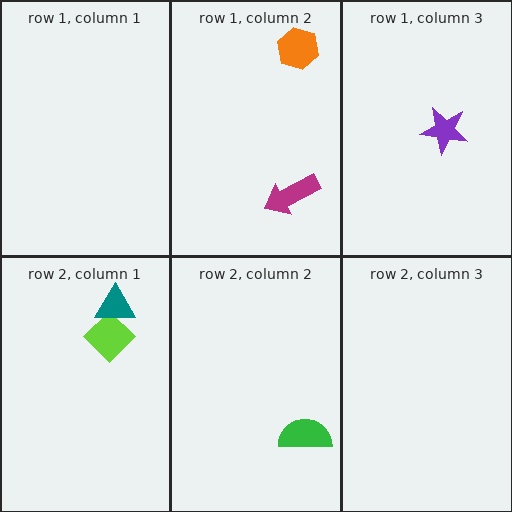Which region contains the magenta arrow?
The row 1, column 2 region.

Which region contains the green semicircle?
The row 2, column 2 region.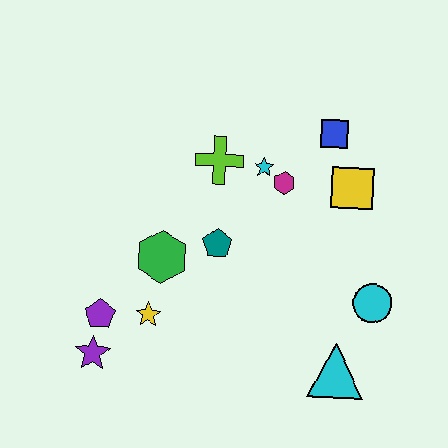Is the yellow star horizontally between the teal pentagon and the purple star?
Yes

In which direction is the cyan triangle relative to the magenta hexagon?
The cyan triangle is below the magenta hexagon.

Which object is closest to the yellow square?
The blue square is closest to the yellow square.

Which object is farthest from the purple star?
The blue square is farthest from the purple star.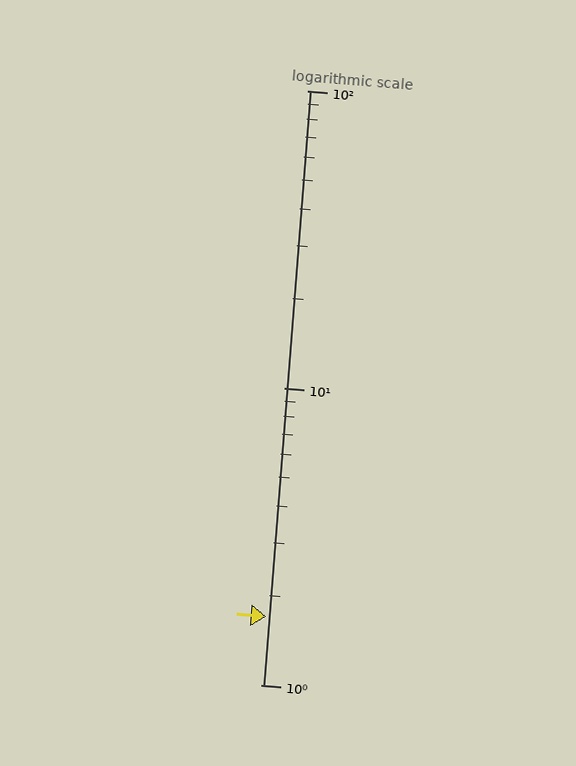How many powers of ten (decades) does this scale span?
The scale spans 2 decades, from 1 to 100.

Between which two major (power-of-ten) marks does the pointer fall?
The pointer is between 1 and 10.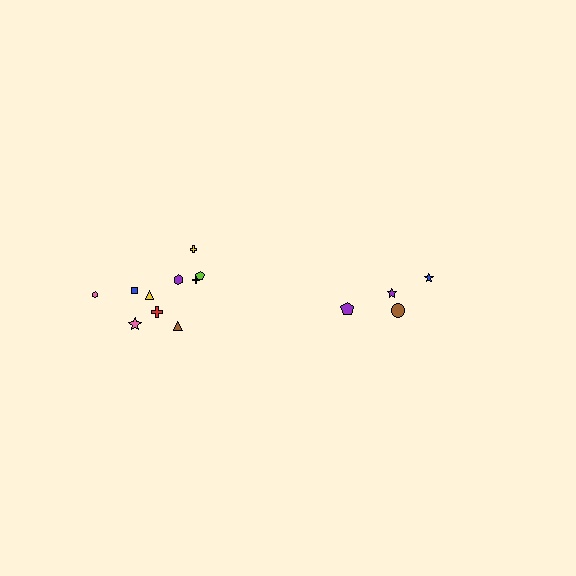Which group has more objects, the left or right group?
The left group.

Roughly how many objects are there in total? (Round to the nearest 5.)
Roughly 15 objects in total.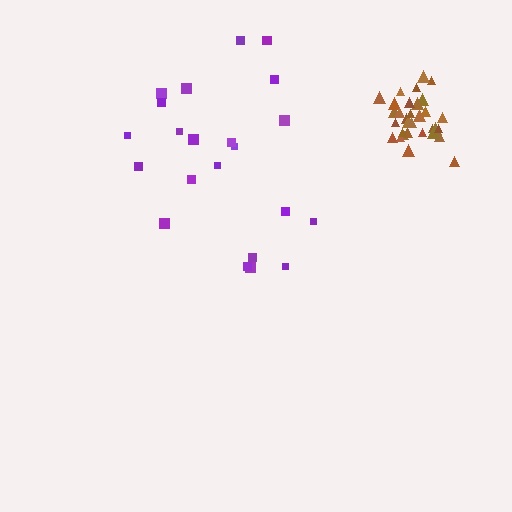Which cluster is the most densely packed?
Brown.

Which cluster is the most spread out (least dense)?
Purple.